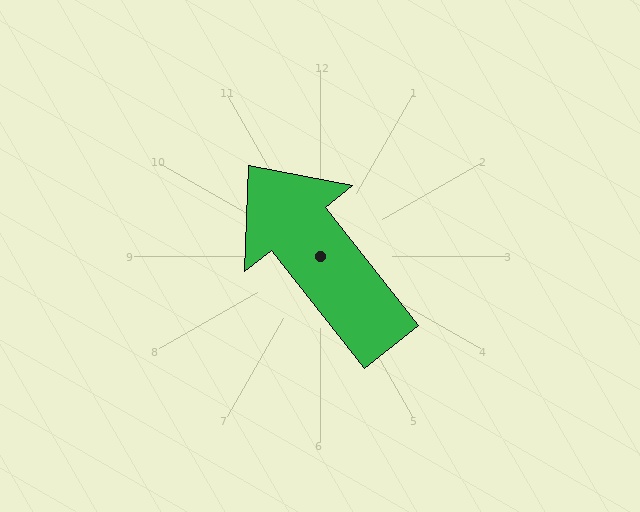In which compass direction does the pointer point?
Northwest.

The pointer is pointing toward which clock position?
Roughly 11 o'clock.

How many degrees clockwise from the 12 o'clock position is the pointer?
Approximately 322 degrees.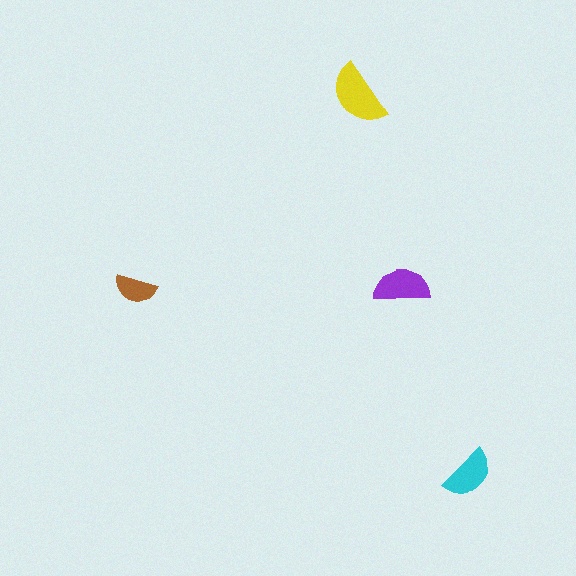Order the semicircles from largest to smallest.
the yellow one, the purple one, the cyan one, the brown one.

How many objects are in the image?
There are 4 objects in the image.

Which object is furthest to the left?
The brown semicircle is leftmost.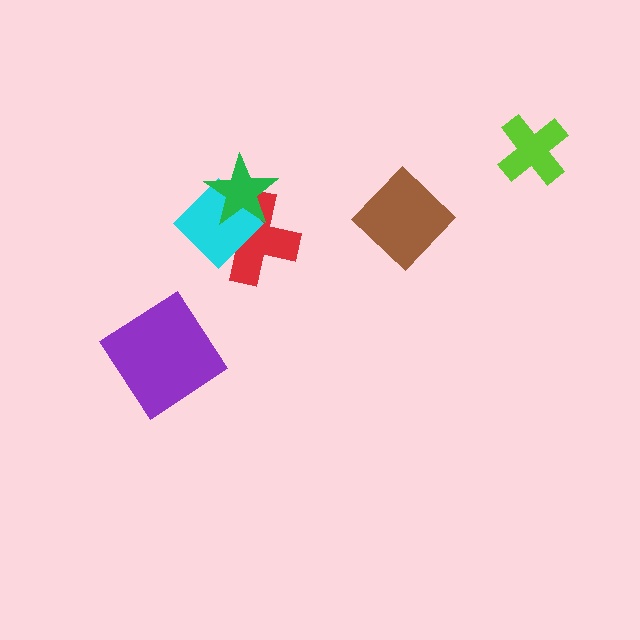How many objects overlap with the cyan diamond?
2 objects overlap with the cyan diamond.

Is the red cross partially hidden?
Yes, it is partially covered by another shape.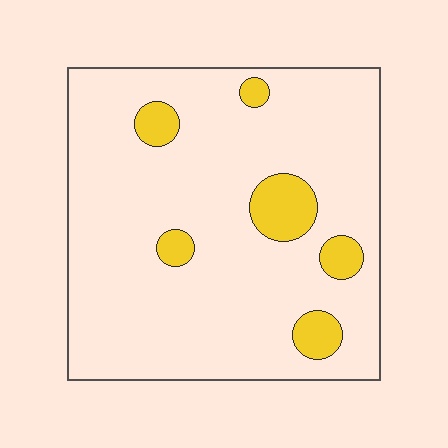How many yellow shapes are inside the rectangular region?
6.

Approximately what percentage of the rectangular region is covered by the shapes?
Approximately 10%.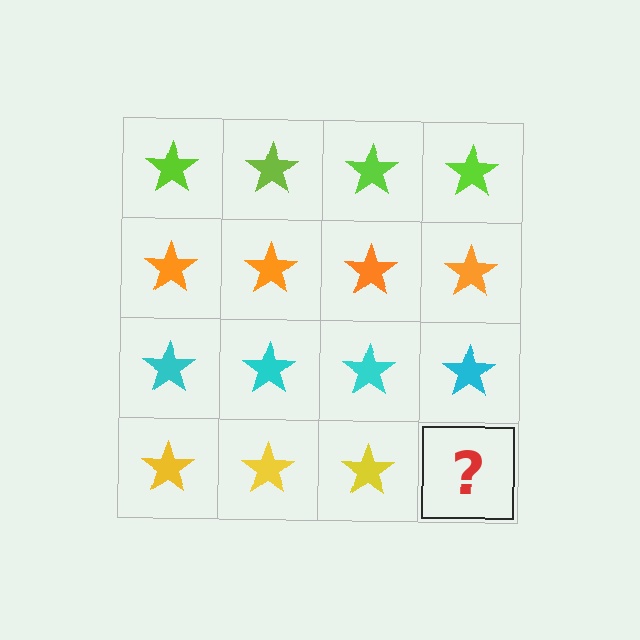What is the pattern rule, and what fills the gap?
The rule is that each row has a consistent color. The gap should be filled with a yellow star.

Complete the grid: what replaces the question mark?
The question mark should be replaced with a yellow star.